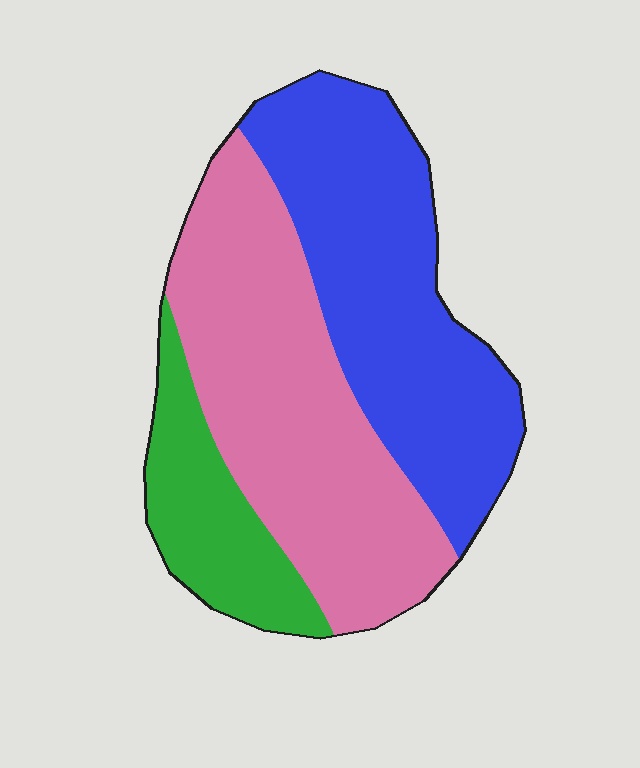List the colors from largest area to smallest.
From largest to smallest: pink, blue, green.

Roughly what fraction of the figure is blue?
Blue takes up between a third and a half of the figure.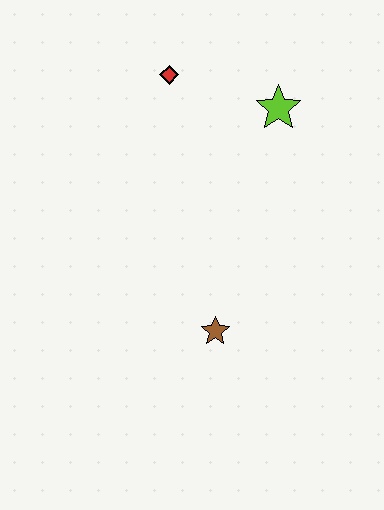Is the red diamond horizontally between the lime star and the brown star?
No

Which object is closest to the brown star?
The lime star is closest to the brown star.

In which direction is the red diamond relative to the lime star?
The red diamond is to the left of the lime star.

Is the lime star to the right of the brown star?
Yes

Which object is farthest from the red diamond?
The brown star is farthest from the red diamond.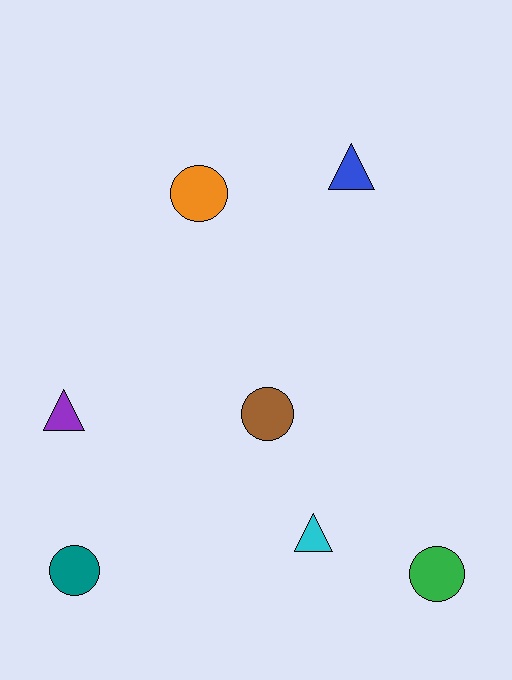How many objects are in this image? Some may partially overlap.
There are 7 objects.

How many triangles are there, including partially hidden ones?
There are 3 triangles.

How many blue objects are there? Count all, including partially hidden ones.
There is 1 blue object.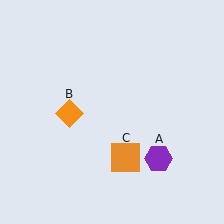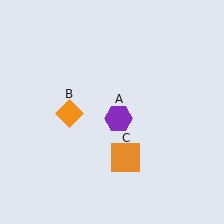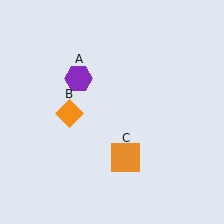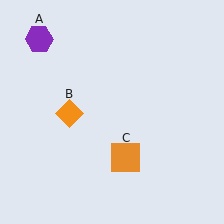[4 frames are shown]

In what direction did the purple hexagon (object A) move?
The purple hexagon (object A) moved up and to the left.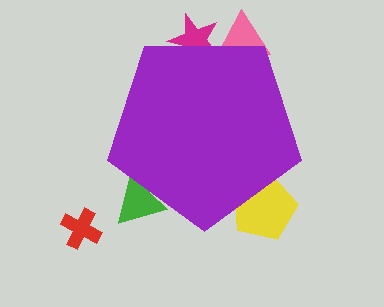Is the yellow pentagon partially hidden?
Yes, the yellow pentagon is partially hidden behind the purple pentagon.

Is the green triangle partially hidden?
Yes, the green triangle is partially hidden behind the purple pentagon.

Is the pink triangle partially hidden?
Yes, the pink triangle is partially hidden behind the purple pentagon.